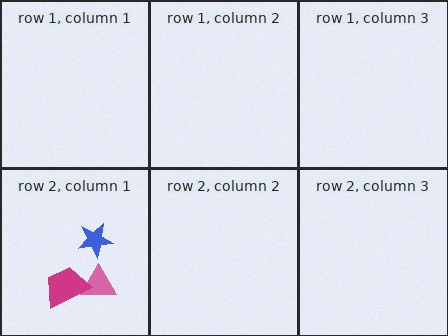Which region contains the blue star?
The row 2, column 1 region.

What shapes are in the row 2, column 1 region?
The pink triangle, the blue star, the magenta trapezoid.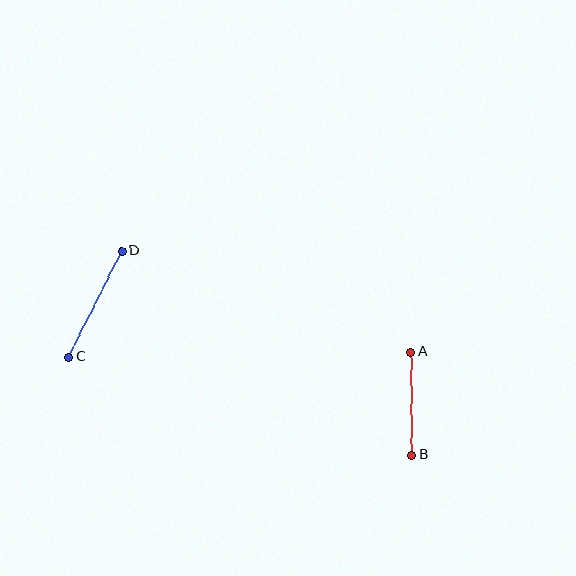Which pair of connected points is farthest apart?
Points C and D are farthest apart.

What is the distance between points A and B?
The distance is approximately 103 pixels.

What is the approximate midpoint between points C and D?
The midpoint is at approximately (96, 304) pixels.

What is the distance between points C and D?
The distance is approximately 118 pixels.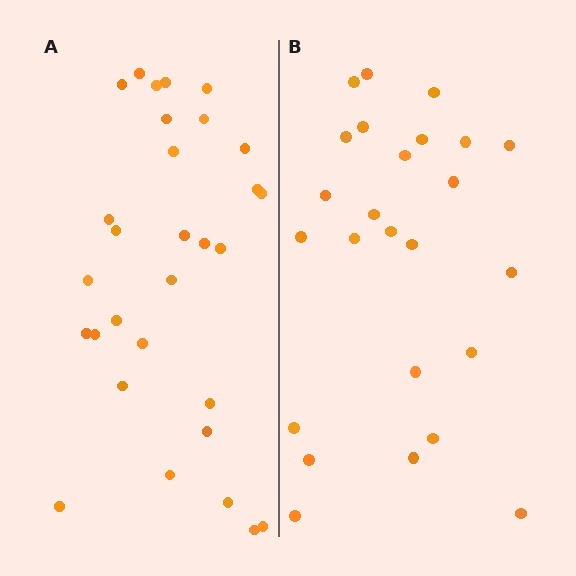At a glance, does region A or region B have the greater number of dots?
Region A (the left region) has more dots.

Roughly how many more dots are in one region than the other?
Region A has about 5 more dots than region B.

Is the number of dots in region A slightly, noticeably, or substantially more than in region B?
Region A has only slightly more — the two regions are fairly close. The ratio is roughly 1.2 to 1.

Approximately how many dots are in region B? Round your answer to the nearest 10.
About 20 dots. (The exact count is 25, which rounds to 20.)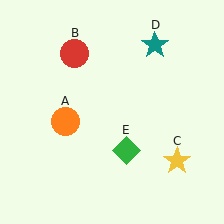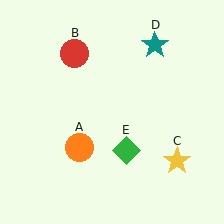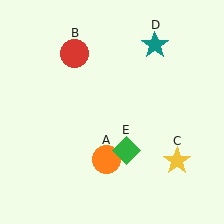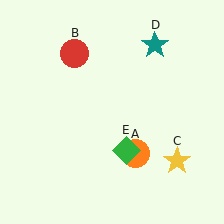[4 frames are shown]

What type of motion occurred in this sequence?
The orange circle (object A) rotated counterclockwise around the center of the scene.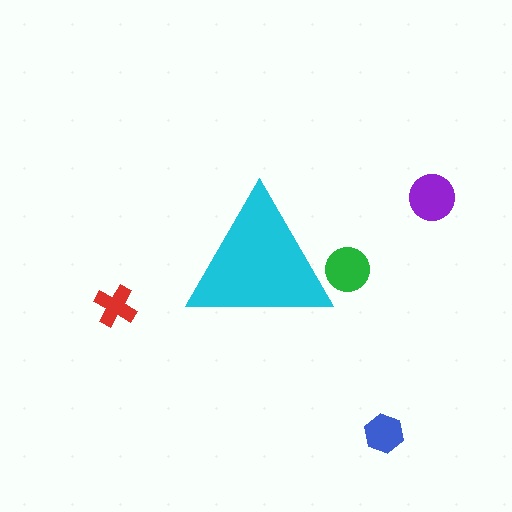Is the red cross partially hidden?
No, the red cross is fully visible.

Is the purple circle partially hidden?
No, the purple circle is fully visible.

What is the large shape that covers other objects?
A cyan triangle.